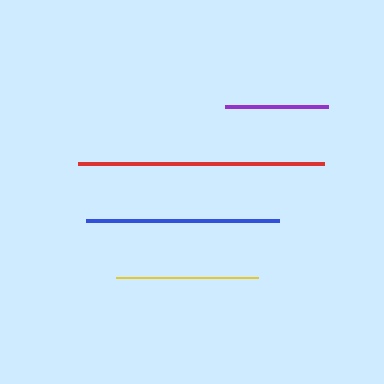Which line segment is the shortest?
The purple line is the shortest at approximately 103 pixels.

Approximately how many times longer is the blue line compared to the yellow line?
The blue line is approximately 1.4 times the length of the yellow line.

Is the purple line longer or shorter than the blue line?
The blue line is longer than the purple line.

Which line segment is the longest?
The red line is the longest at approximately 246 pixels.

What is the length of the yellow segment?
The yellow segment is approximately 141 pixels long.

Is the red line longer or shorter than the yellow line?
The red line is longer than the yellow line.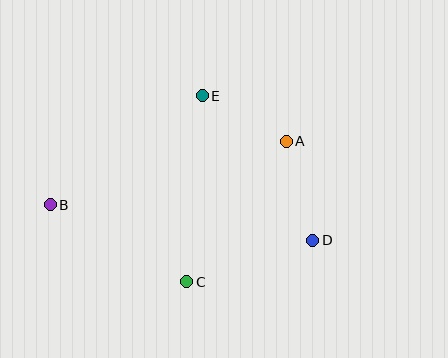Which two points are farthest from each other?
Points B and D are farthest from each other.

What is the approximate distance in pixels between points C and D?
The distance between C and D is approximately 132 pixels.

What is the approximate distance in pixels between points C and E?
The distance between C and E is approximately 187 pixels.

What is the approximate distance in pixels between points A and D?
The distance between A and D is approximately 103 pixels.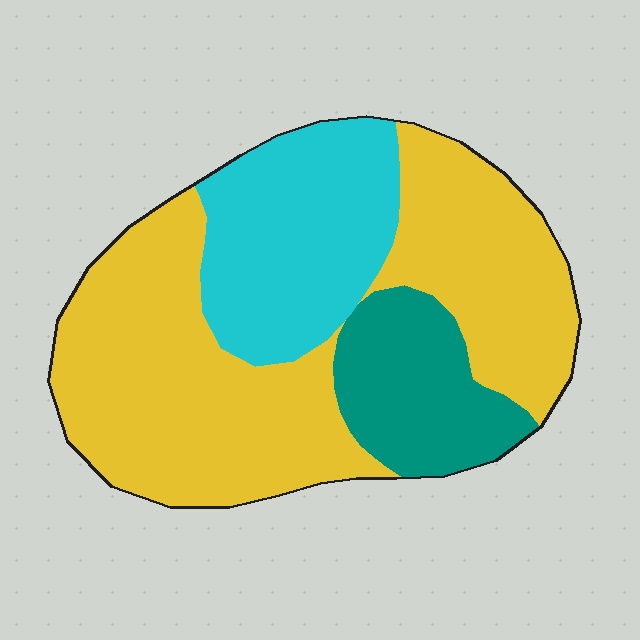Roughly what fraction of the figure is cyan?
Cyan takes up between a sixth and a third of the figure.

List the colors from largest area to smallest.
From largest to smallest: yellow, cyan, teal.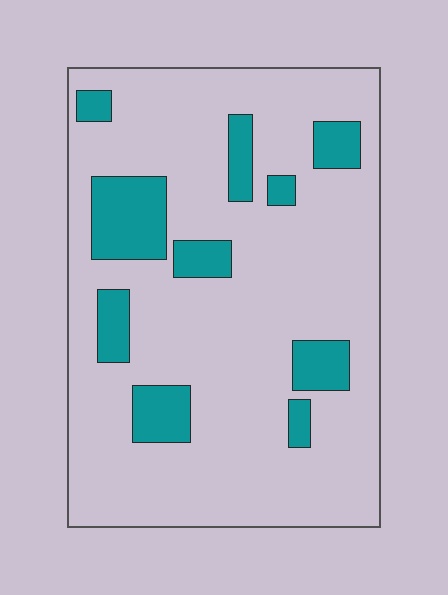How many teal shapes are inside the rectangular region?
10.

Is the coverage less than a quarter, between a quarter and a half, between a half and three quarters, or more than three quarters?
Less than a quarter.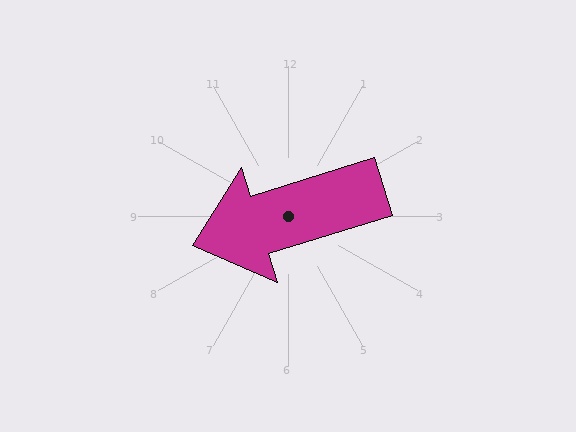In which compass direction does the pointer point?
West.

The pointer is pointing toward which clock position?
Roughly 8 o'clock.